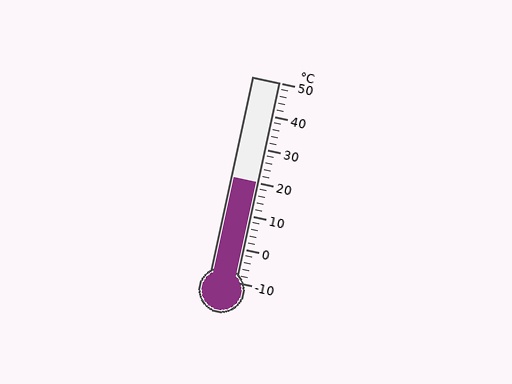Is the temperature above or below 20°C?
The temperature is at 20°C.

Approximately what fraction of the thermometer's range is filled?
The thermometer is filled to approximately 50% of its range.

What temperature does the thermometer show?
The thermometer shows approximately 20°C.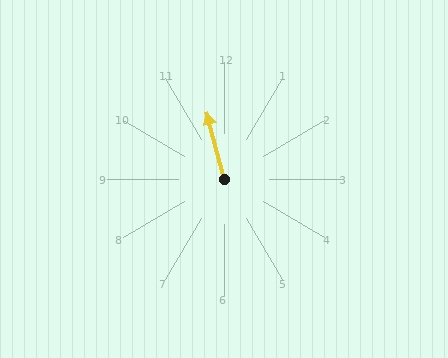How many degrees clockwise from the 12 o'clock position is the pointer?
Approximately 345 degrees.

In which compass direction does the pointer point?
North.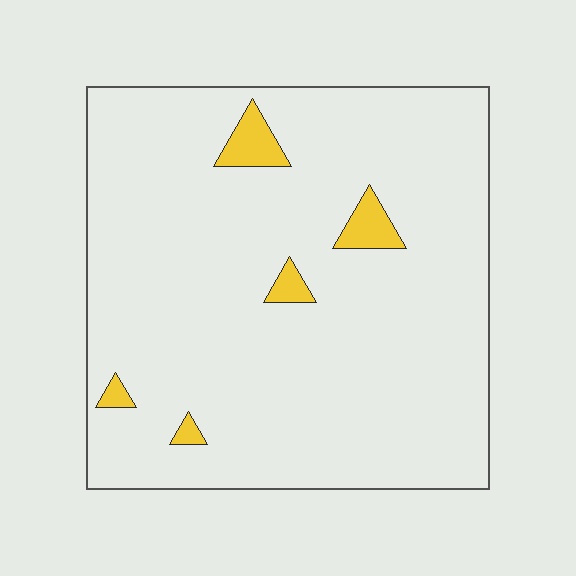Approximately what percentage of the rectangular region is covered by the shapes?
Approximately 5%.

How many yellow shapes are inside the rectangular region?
5.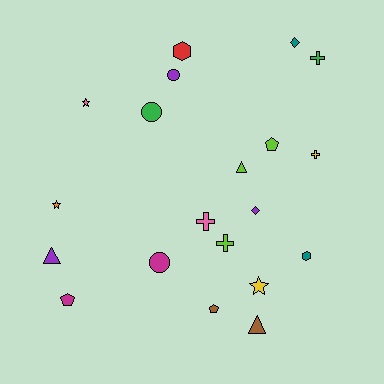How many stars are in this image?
There are 3 stars.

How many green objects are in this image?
There are 2 green objects.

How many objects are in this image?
There are 20 objects.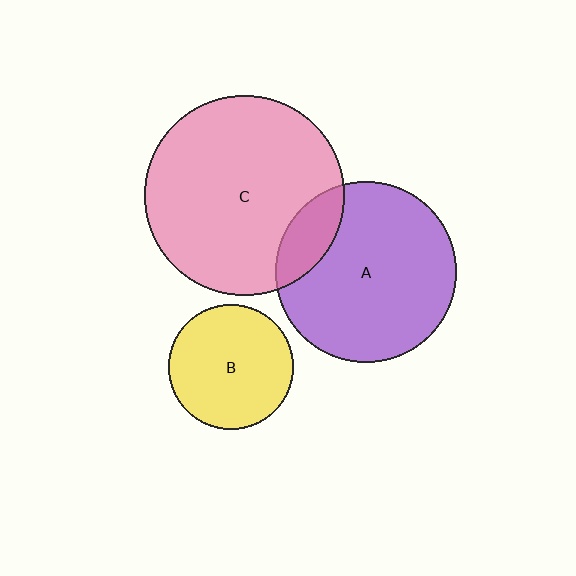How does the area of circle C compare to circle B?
Approximately 2.6 times.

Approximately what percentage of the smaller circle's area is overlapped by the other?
Approximately 15%.